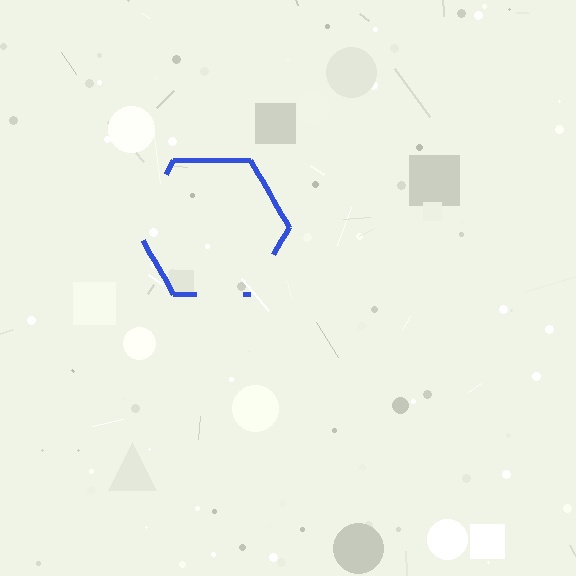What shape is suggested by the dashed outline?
The dashed outline suggests a hexagon.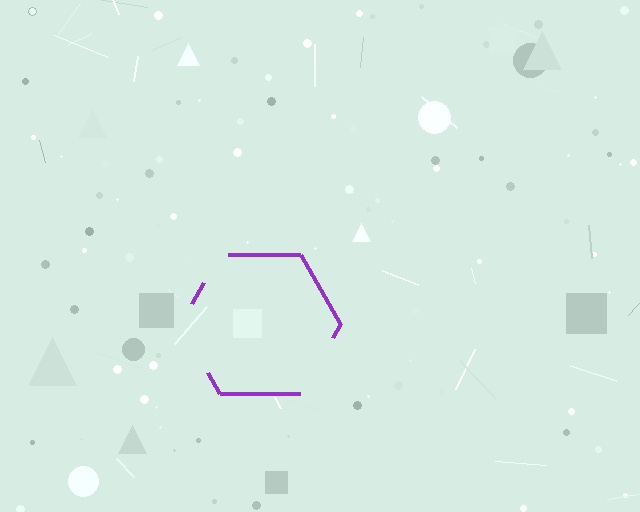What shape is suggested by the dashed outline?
The dashed outline suggests a hexagon.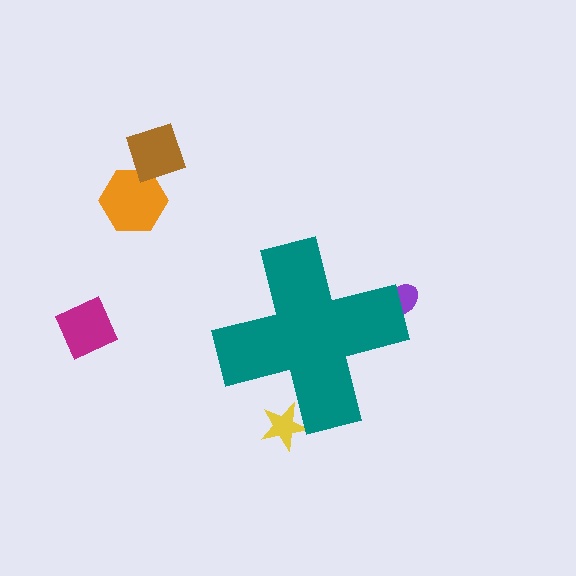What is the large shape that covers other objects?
A teal cross.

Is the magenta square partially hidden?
No, the magenta square is fully visible.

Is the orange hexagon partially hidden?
No, the orange hexagon is fully visible.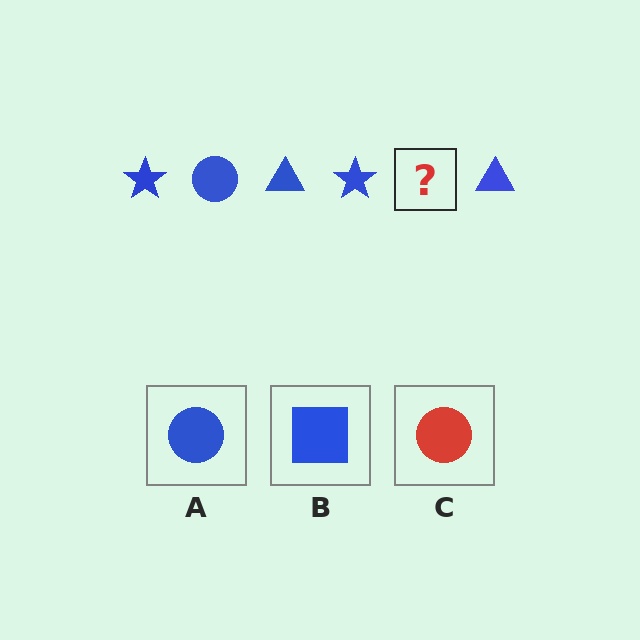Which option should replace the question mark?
Option A.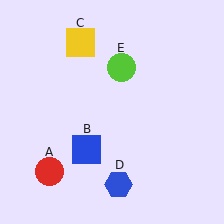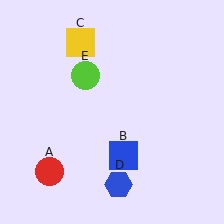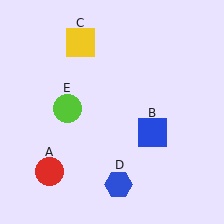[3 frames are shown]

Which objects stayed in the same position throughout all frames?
Red circle (object A) and yellow square (object C) and blue hexagon (object D) remained stationary.